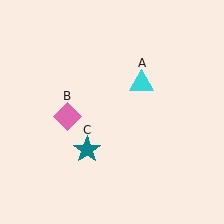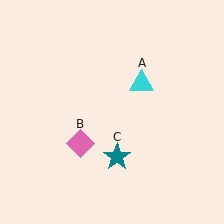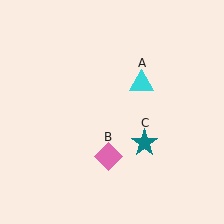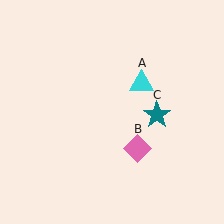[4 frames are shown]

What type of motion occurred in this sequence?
The pink diamond (object B), teal star (object C) rotated counterclockwise around the center of the scene.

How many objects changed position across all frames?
2 objects changed position: pink diamond (object B), teal star (object C).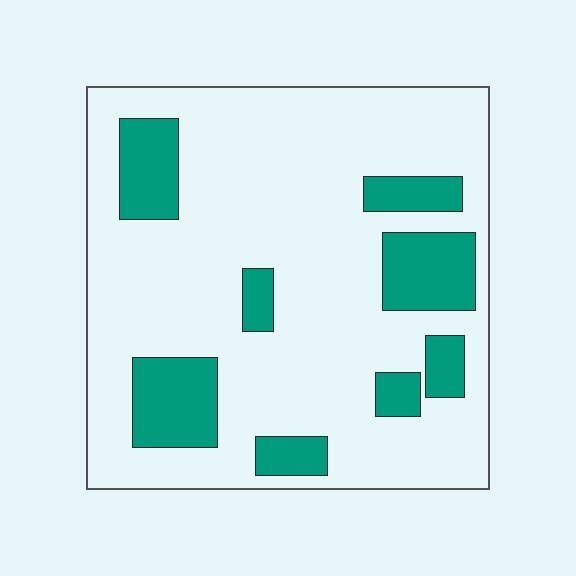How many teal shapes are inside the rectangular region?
8.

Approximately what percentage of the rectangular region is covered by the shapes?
Approximately 20%.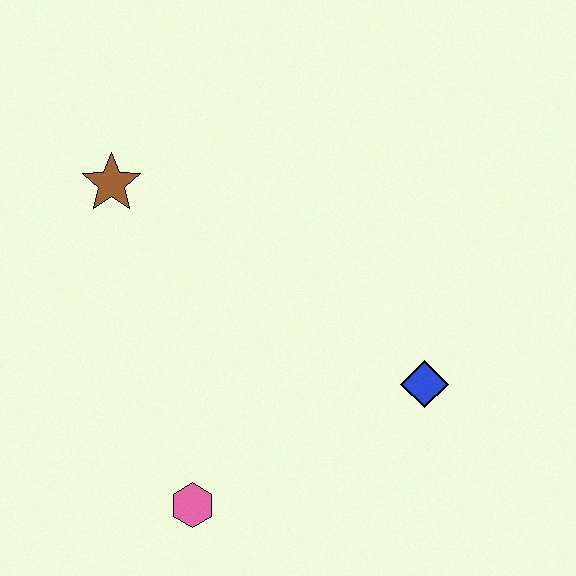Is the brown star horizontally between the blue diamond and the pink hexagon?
No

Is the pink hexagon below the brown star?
Yes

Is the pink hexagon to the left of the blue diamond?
Yes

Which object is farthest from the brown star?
The blue diamond is farthest from the brown star.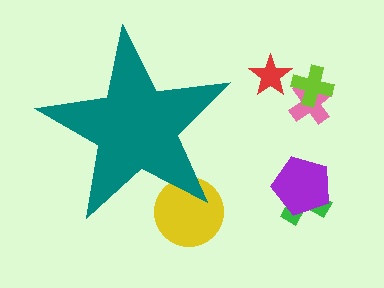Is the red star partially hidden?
No, the red star is fully visible.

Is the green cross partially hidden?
No, the green cross is fully visible.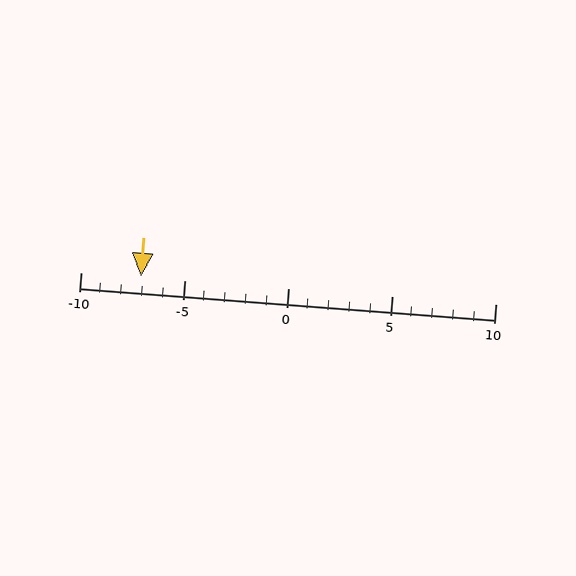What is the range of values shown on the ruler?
The ruler shows values from -10 to 10.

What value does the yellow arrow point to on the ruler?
The yellow arrow points to approximately -7.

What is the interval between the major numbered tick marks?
The major tick marks are spaced 5 units apart.